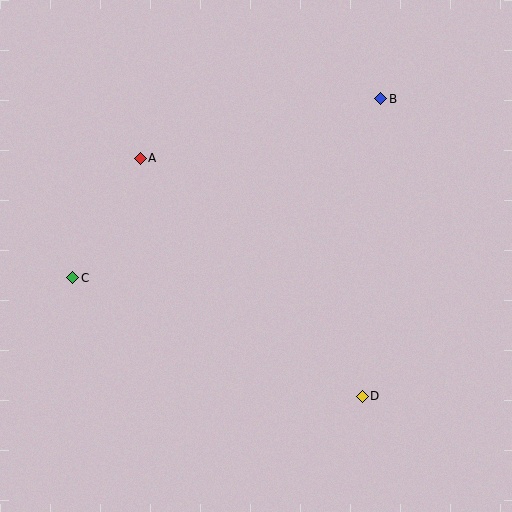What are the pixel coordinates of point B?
Point B is at (381, 99).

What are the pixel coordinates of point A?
Point A is at (140, 158).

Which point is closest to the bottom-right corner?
Point D is closest to the bottom-right corner.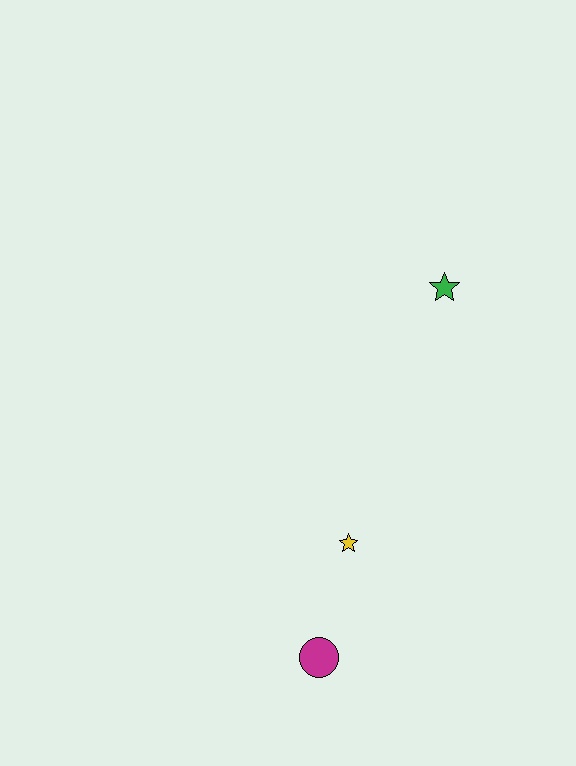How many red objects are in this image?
There are no red objects.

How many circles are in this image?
There is 1 circle.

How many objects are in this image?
There are 3 objects.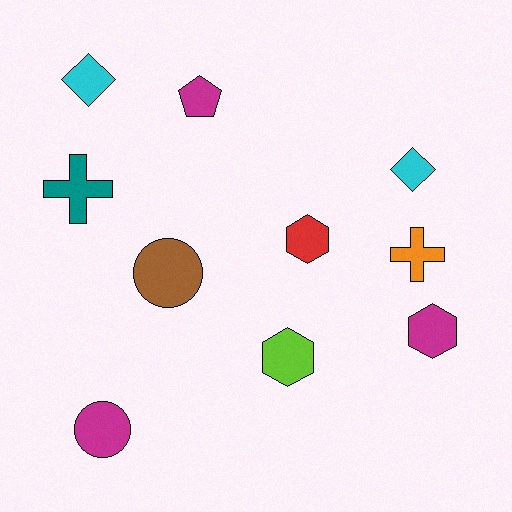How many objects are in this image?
There are 10 objects.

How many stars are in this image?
There are no stars.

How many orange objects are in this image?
There is 1 orange object.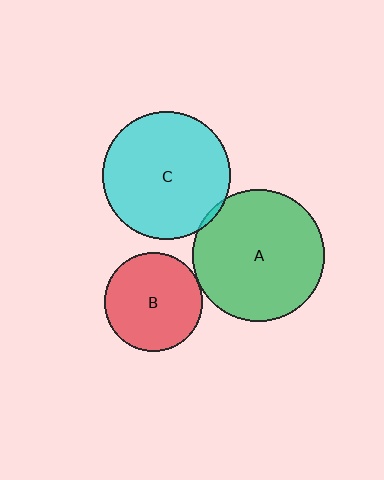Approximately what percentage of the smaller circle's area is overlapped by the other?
Approximately 5%.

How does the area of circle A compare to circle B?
Approximately 1.8 times.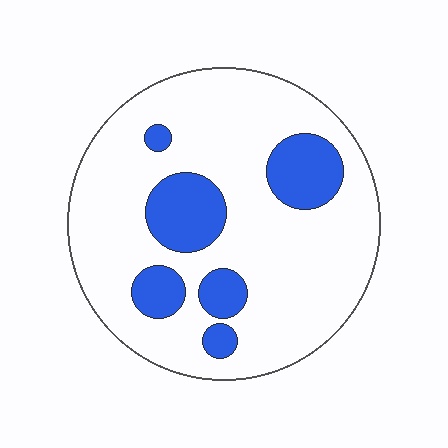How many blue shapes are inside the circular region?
6.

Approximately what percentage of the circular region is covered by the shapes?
Approximately 20%.